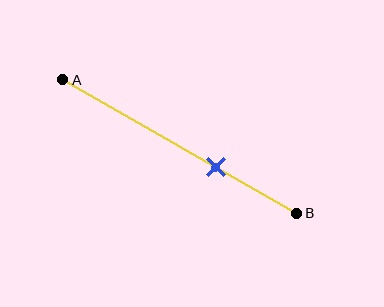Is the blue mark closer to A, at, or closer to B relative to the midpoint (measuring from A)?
The blue mark is closer to point B than the midpoint of segment AB.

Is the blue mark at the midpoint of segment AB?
No, the mark is at about 65% from A, not at the 50% midpoint.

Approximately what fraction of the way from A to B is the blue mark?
The blue mark is approximately 65% of the way from A to B.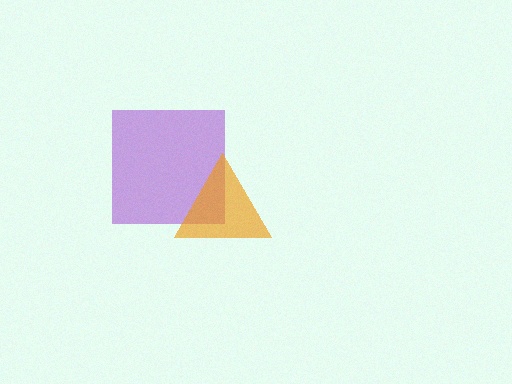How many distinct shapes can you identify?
There are 2 distinct shapes: a purple square, an orange triangle.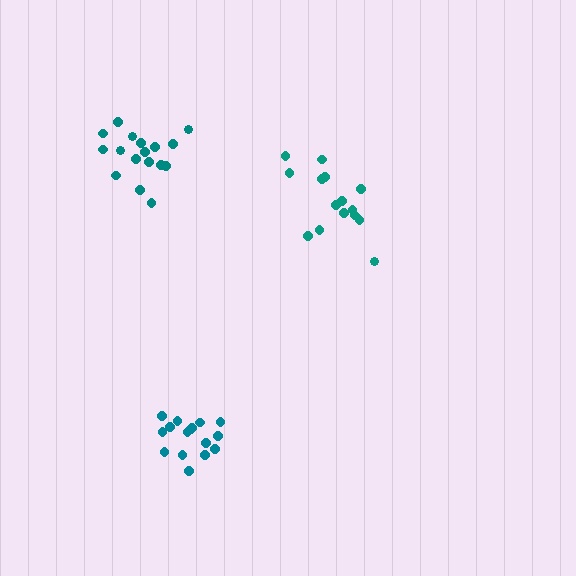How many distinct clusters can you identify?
There are 3 distinct clusters.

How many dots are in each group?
Group 1: 17 dots, Group 2: 15 dots, Group 3: 16 dots (48 total).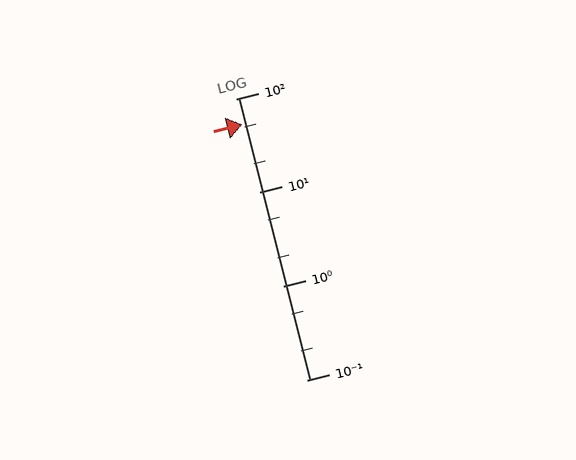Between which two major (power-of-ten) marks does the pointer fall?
The pointer is between 10 and 100.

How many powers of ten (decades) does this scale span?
The scale spans 3 decades, from 0.1 to 100.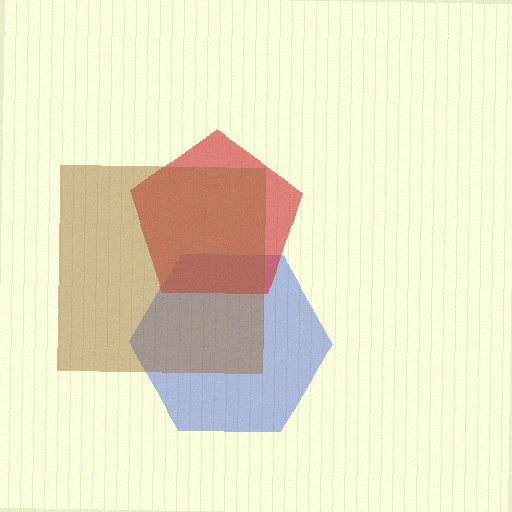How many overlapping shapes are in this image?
There are 3 overlapping shapes in the image.